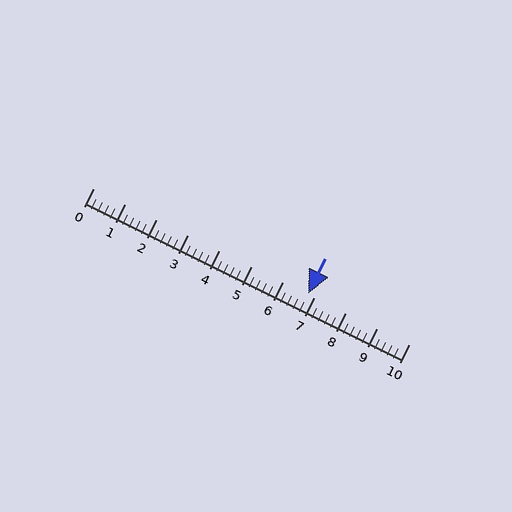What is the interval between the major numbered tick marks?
The major tick marks are spaced 1 units apart.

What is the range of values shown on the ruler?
The ruler shows values from 0 to 10.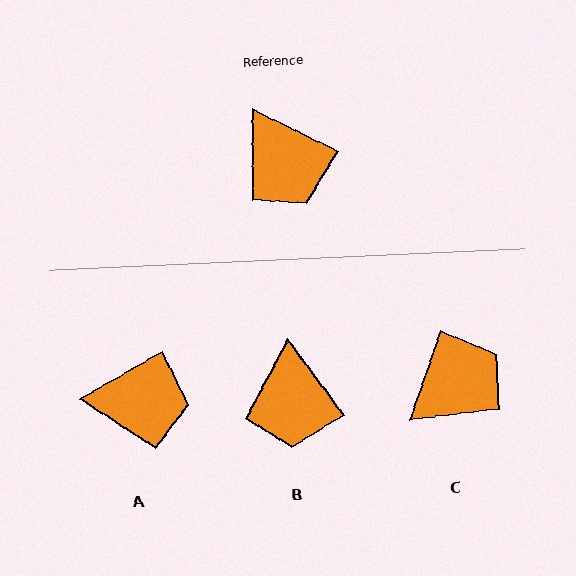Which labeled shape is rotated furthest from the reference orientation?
C, about 98 degrees away.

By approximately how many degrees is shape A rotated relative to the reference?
Approximately 57 degrees counter-clockwise.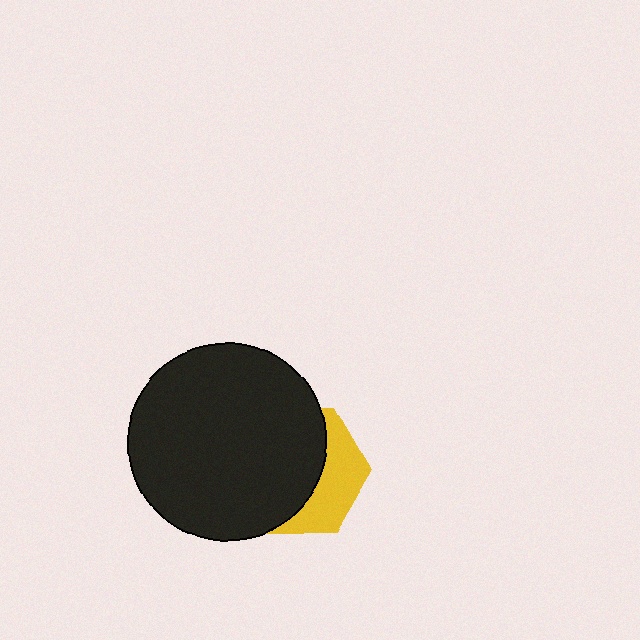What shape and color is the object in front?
The object in front is a black circle.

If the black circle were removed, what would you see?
You would see the complete yellow hexagon.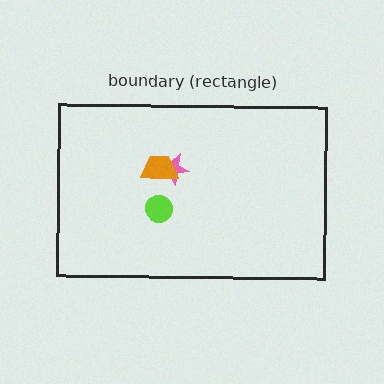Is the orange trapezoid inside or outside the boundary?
Inside.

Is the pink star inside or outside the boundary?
Inside.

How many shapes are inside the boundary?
3 inside, 0 outside.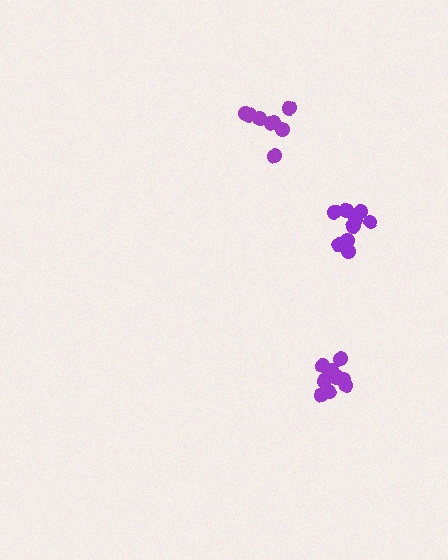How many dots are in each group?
Group 1: 8 dots, Group 2: 9 dots, Group 3: 9 dots (26 total).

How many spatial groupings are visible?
There are 3 spatial groupings.